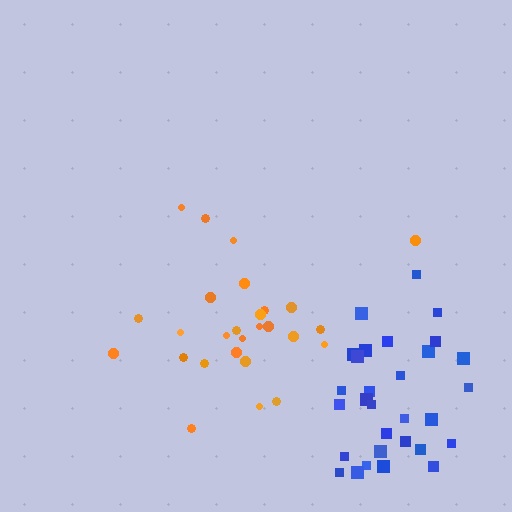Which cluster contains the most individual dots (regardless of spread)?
Blue (30).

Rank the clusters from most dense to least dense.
blue, orange.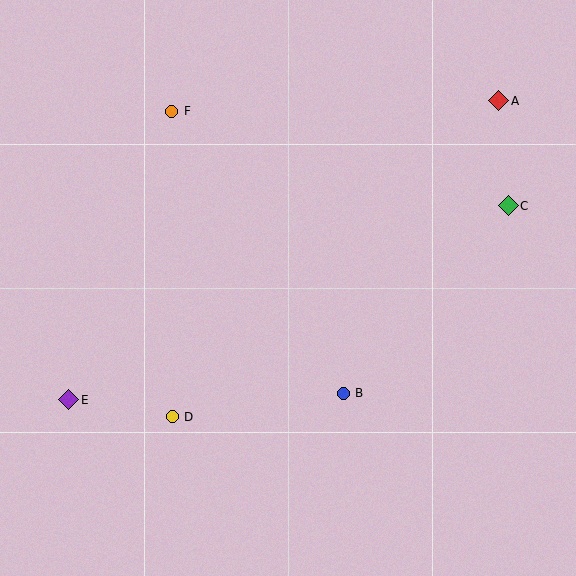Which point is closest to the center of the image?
Point B at (343, 393) is closest to the center.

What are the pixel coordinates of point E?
Point E is at (69, 400).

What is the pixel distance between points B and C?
The distance between B and C is 250 pixels.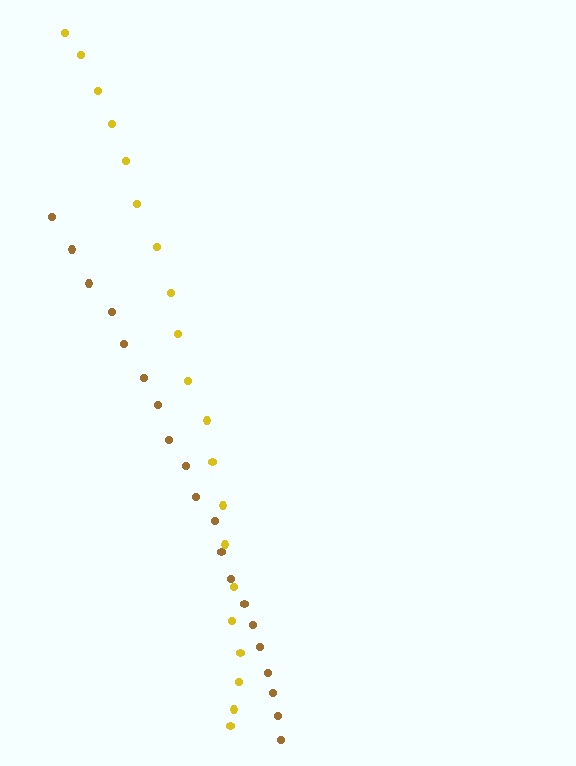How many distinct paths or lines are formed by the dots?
There are 2 distinct paths.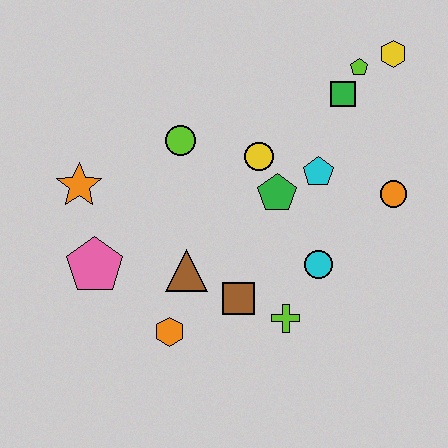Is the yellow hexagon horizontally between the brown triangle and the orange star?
No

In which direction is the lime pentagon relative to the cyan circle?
The lime pentagon is above the cyan circle.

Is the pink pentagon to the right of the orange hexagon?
No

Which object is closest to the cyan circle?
The lime cross is closest to the cyan circle.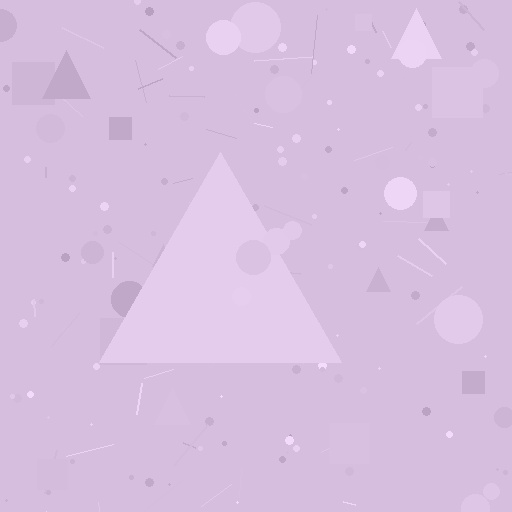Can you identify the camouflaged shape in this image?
The camouflaged shape is a triangle.